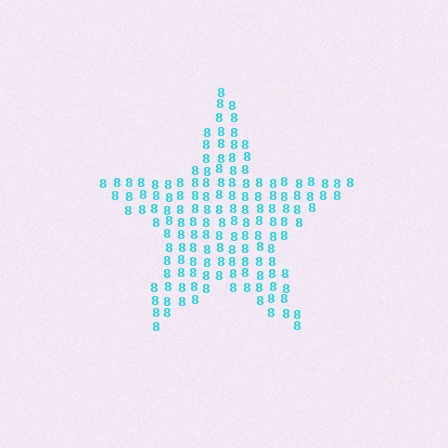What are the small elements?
The small elements are digit 8's.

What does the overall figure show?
The overall figure shows a star.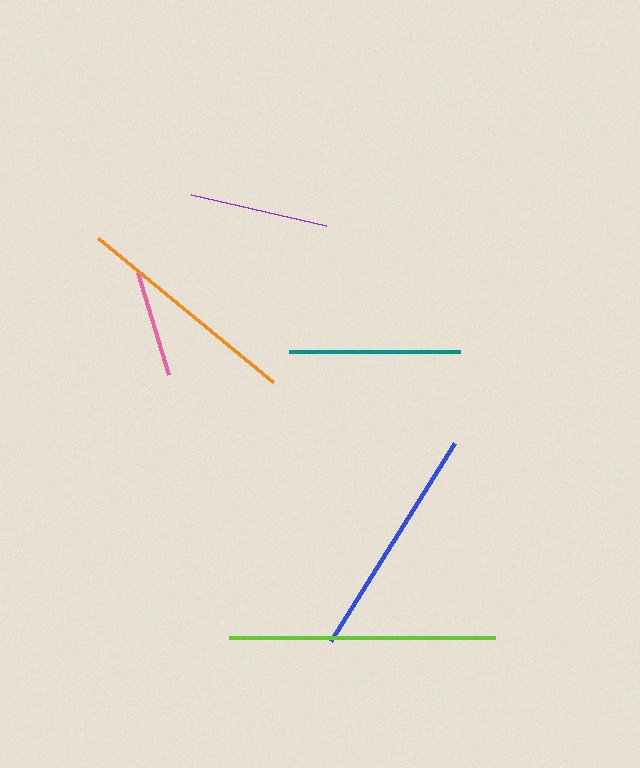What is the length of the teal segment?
The teal segment is approximately 172 pixels long.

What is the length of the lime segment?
The lime segment is approximately 266 pixels long.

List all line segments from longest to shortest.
From longest to shortest: lime, blue, orange, teal, purple, pink.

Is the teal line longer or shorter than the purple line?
The teal line is longer than the purple line.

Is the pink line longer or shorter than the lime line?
The lime line is longer than the pink line.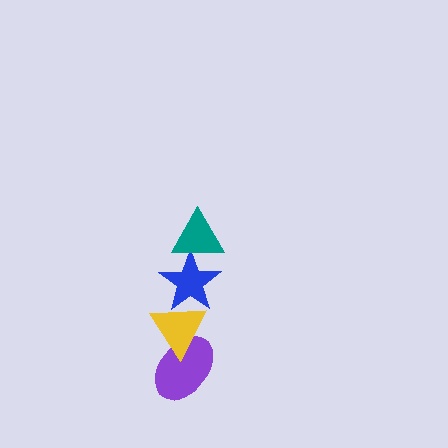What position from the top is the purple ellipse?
The purple ellipse is 4th from the top.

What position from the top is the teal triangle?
The teal triangle is 1st from the top.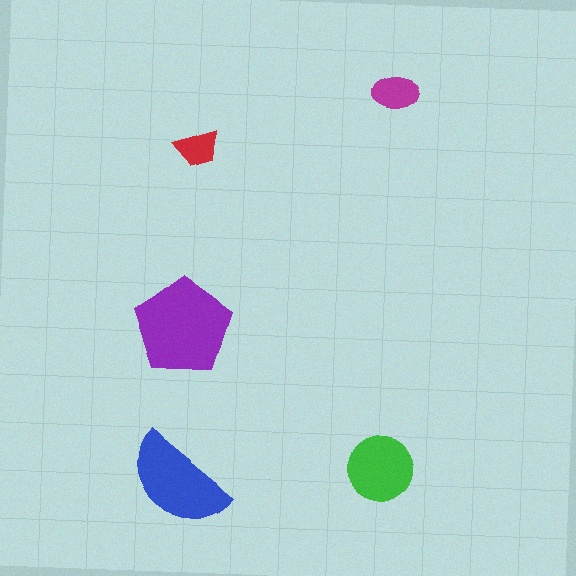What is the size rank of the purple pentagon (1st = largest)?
1st.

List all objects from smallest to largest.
The red trapezoid, the magenta ellipse, the green circle, the blue semicircle, the purple pentagon.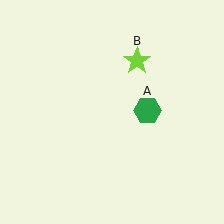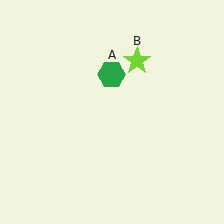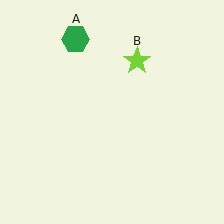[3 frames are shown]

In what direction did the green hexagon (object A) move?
The green hexagon (object A) moved up and to the left.